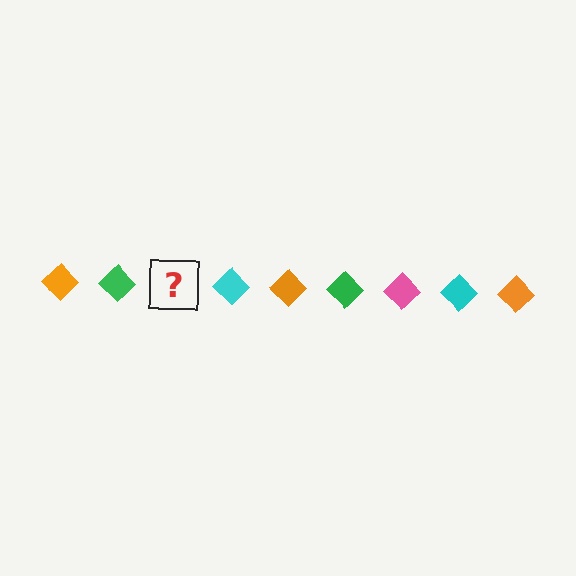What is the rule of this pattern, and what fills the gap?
The rule is that the pattern cycles through orange, green, pink, cyan diamonds. The gap should be filled with a pink diamond.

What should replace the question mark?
The question mark should be replaced with a pink diamond.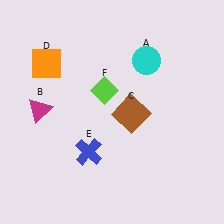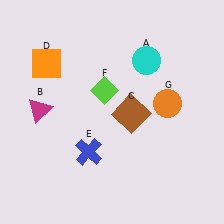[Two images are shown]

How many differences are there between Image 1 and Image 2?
There is 1 difference between the two images.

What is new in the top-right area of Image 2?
An orange circle (G) was added in the top-right area of Image 2.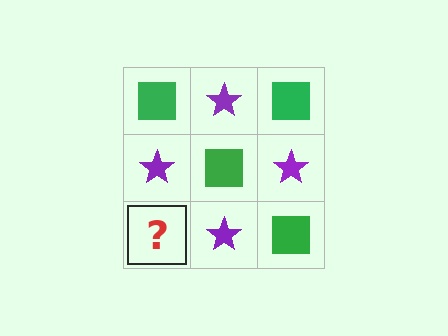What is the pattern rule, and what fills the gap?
The rule is that it alternates green square and purple star in a checkerboard pattern. The gap should be filled with a green square.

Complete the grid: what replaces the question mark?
The question mark should be replaced with a green square.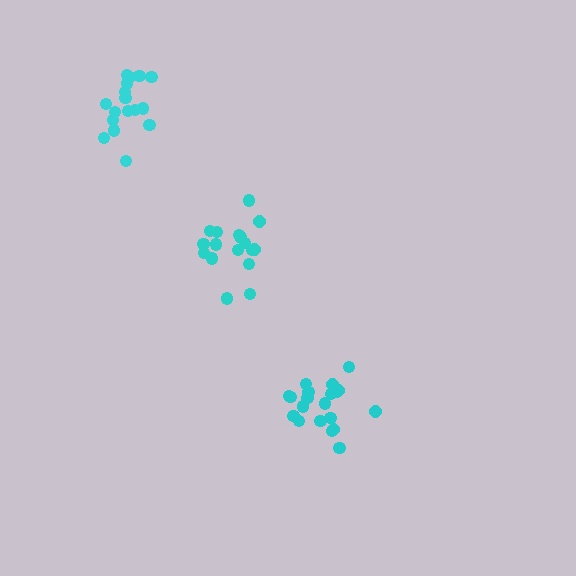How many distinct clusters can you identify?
There are 3 distinct clusters.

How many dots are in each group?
Group 1: 17 dots, Group 2: 20 dots, Group 3: 18 dots (55 total).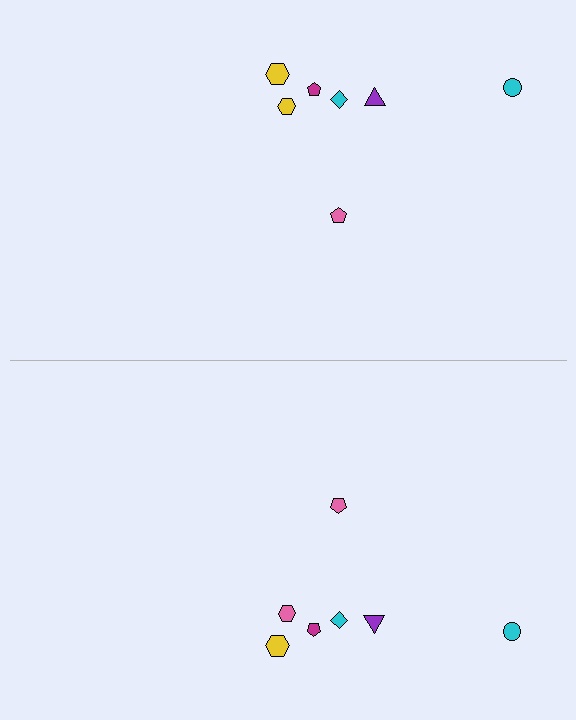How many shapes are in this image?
There are 14 shapes in this image.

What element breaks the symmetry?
The pink hexagon on the bottom side breaks the symmetry — its mirror counterpart is yellow.